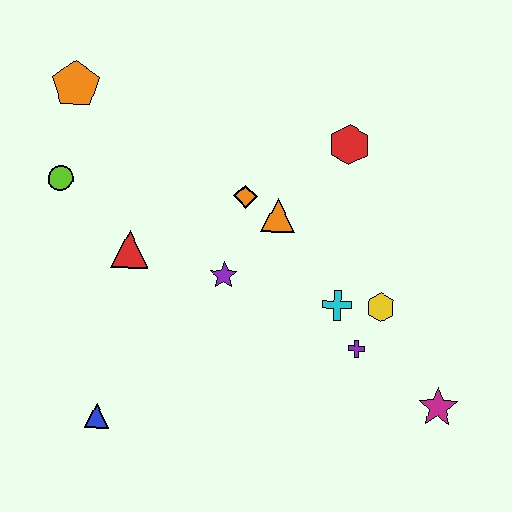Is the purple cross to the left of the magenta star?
Yes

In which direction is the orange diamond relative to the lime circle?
The orange diamond is to the right of the lime circle.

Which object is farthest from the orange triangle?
The blue triangle is farthest from the orange triangle.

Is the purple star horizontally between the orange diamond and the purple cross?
No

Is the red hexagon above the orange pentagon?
No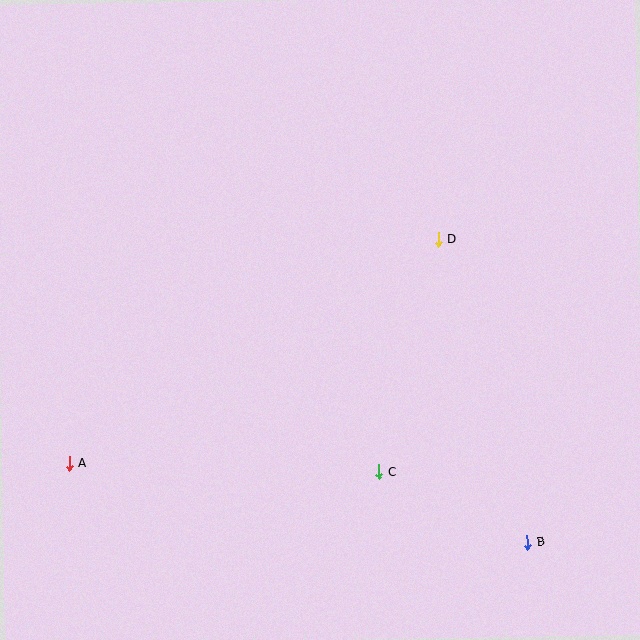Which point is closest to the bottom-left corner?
Point A is closest to the bottom-left corner.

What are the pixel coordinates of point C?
Point C is at (379, 472).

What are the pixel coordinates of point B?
Point B is at (527, 542).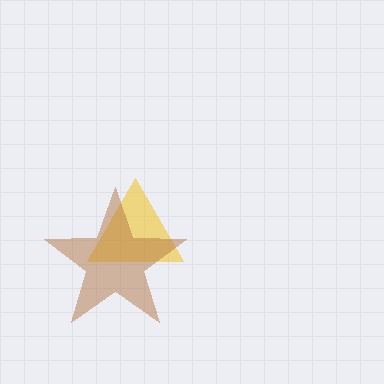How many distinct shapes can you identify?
There are 2 distinct shapes: a yellow triangle, a brown star.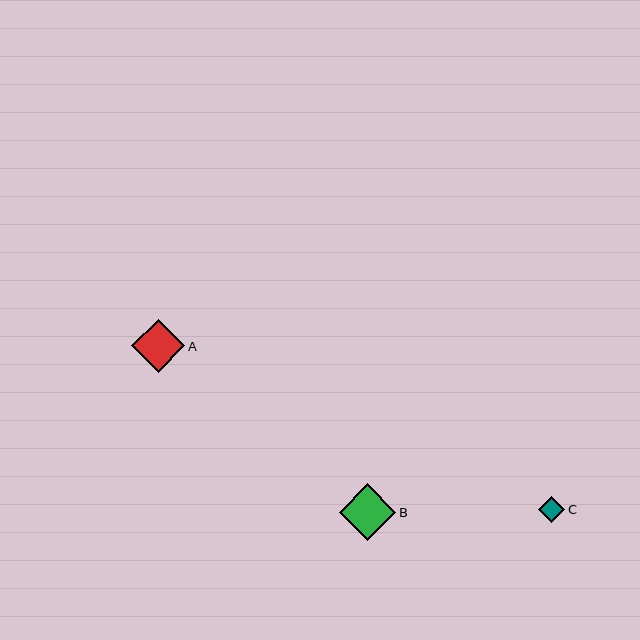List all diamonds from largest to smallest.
From largest to smallest: B, A, C.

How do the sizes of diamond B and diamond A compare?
Diamond B and diamond A are approximately the same size.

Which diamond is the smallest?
Diamond C is the smallest with a size of approximately 26 pixels.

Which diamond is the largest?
Diamond B is the largest with a size of approximately 57 pixels.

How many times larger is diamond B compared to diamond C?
Diamond B is approximately 2.2 times the size of diamond C.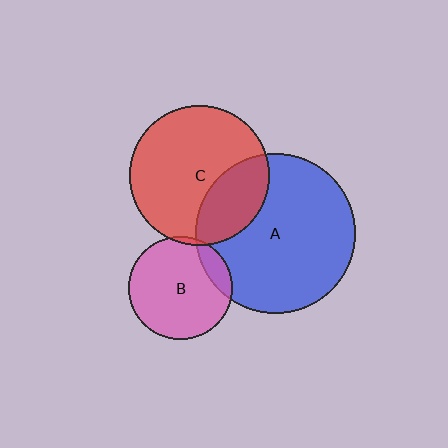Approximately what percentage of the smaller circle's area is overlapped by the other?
Approximately 30%.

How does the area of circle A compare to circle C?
Approximately 1.3 times.